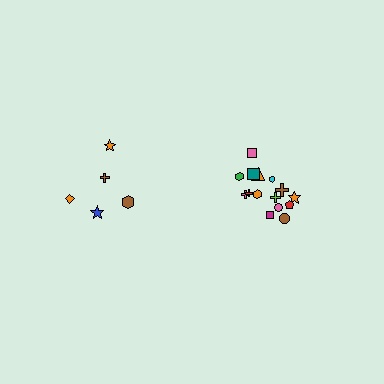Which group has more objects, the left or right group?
The right group.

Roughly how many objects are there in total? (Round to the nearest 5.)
Roughly 20 objects in total.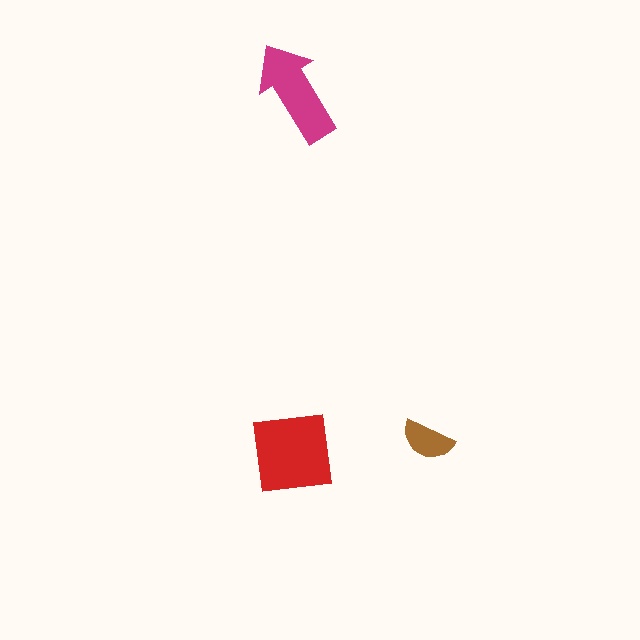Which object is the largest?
The red square.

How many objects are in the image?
There are 3 objects in the image.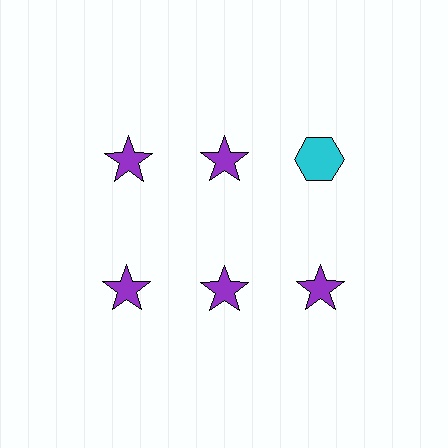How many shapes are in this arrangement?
There are 6 shapes arranged in a grid pattern.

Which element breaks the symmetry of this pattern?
The cyan hexagon in the top row, center column breaks the symmetry. All other shapes are purple stars.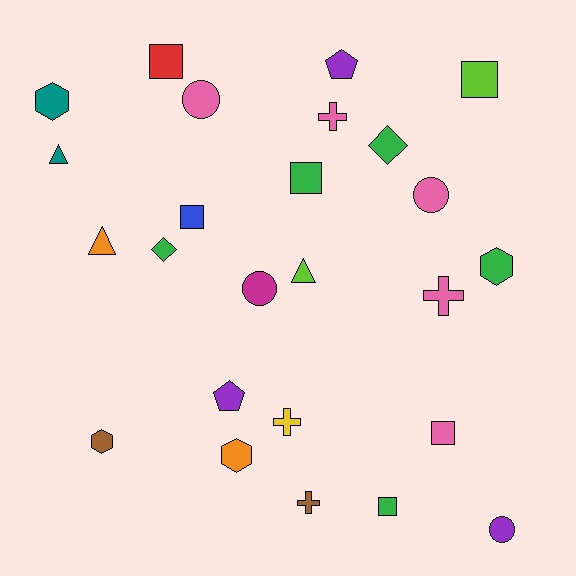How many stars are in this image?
There are no stars.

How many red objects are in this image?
There is 1 red object.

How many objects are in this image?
There are 25 objects.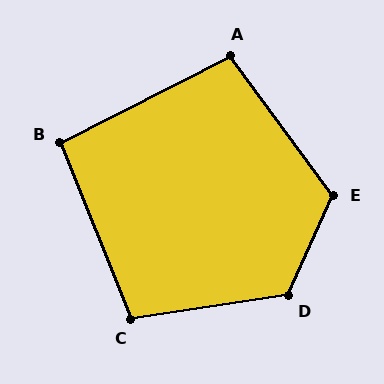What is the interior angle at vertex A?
Approximately 100 degrees (obtuse).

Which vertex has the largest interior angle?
D, at approximately 123 degrees.